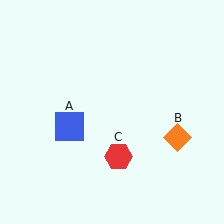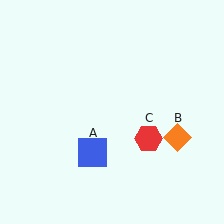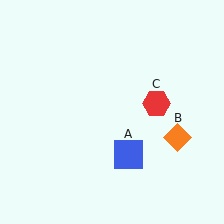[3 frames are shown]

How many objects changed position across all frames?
2 objects changed position: blue square (object A), red hexagon (object C).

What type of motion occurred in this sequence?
The blue square (object A), red hexagon (object C) rotated counterclockwise around the center of the scene.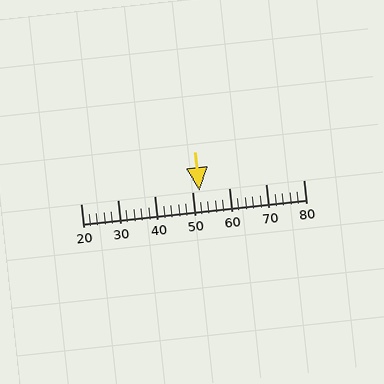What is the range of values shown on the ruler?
The ruler shows values from 20 to 80.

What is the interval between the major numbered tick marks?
The major tick marks are spaced 10 units apart.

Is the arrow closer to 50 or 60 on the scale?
The arrow is closer to 50.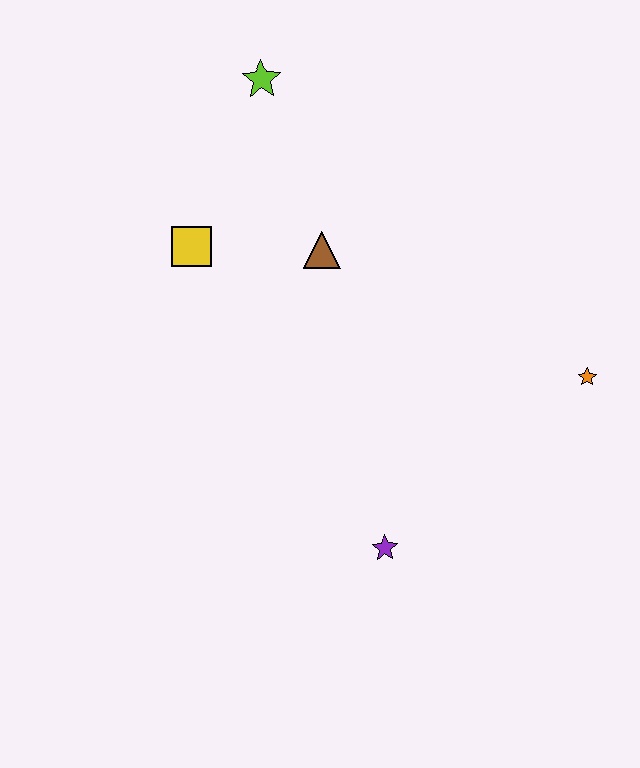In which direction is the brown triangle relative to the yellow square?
The brown triangle is to the right of the yellow square.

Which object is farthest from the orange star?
The lime star is farthest from the orange star.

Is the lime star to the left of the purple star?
Yes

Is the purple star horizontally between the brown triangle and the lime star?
No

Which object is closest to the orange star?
The purple star is closest to the orange star.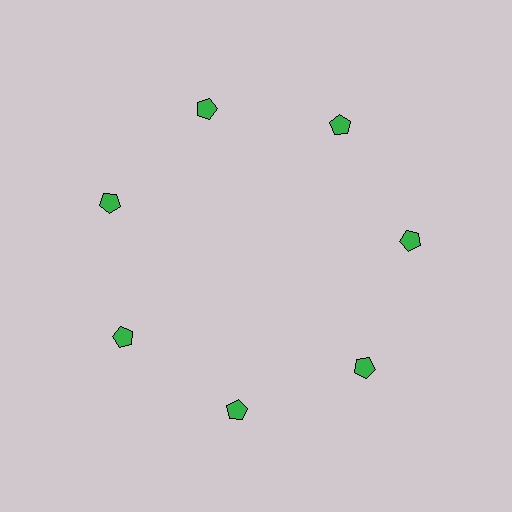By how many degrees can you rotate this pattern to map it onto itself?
The pattern maps onto itself every 51 degrees of rotation.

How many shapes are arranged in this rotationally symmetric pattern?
There are 7 shapes, arranged in 7 groups of 1.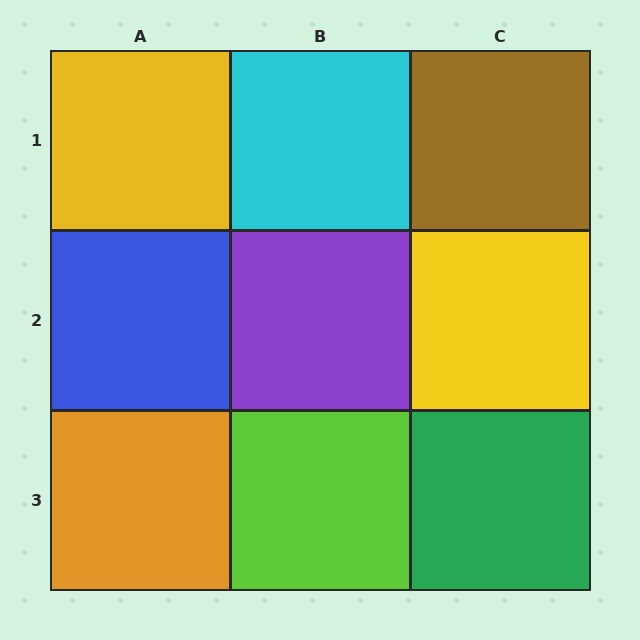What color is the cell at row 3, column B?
Lime.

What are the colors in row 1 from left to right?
Yellow, cyan, brown.